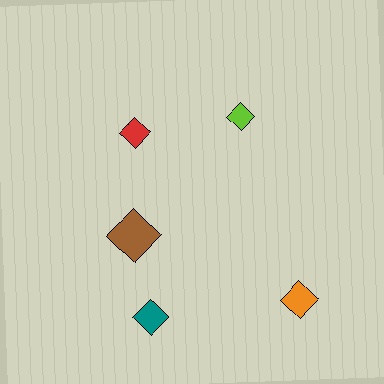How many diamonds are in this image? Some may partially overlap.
There are 5 diamonds.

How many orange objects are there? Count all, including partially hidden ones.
There is 1 orange object.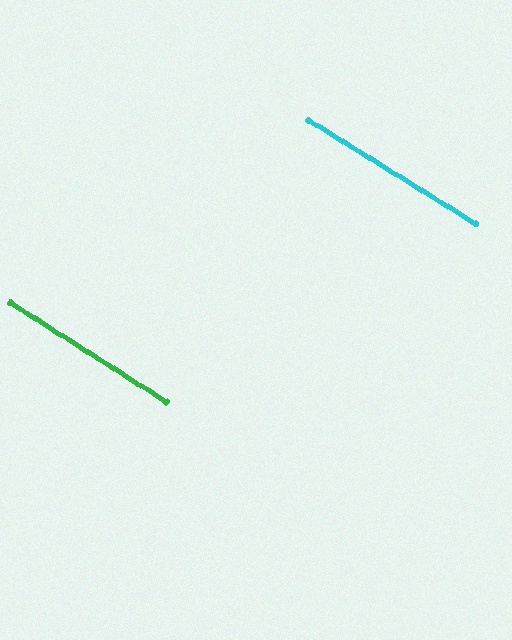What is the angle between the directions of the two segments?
Approximately 1 degree.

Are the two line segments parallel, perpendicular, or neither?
Parallel — their directions differ by only 1.0°.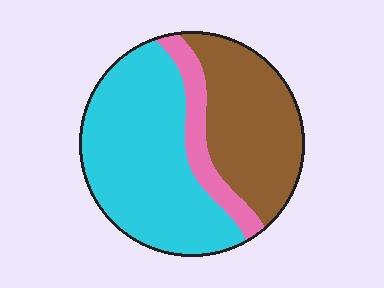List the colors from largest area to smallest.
From largest to smallest: cyan, brown, pink.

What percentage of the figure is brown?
Brown covers around 35% of the figure.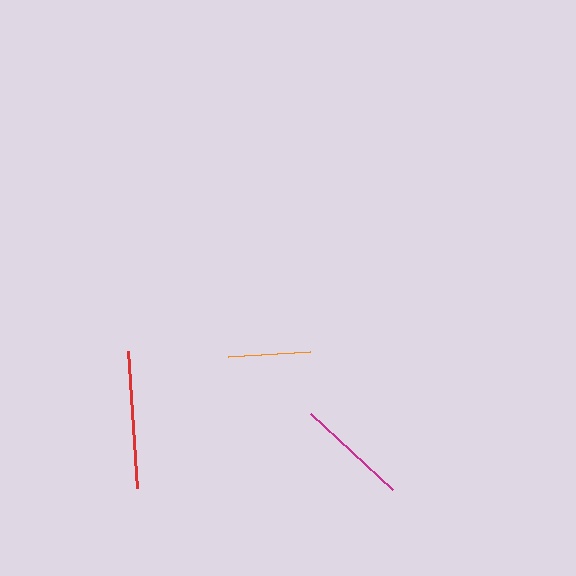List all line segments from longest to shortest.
From longest to shortest: red, magenta, orange.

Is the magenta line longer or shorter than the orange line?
The magenta line is longer than the orange line.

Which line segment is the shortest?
The orange line is the shortest at approximately 82 pixels.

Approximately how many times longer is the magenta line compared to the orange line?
The magenta line is approximately 1.4 times the length of the orange line.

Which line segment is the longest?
The red line is the longest at approximately 137 pixels.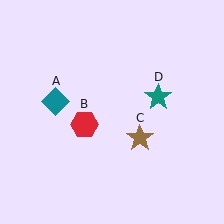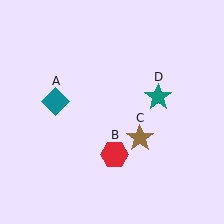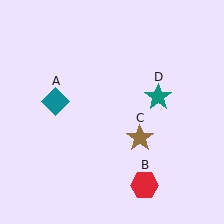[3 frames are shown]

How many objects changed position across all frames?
1 object changed position: red hexagon (object B).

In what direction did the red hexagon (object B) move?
The red hexagon (object B) moved down and to the right.